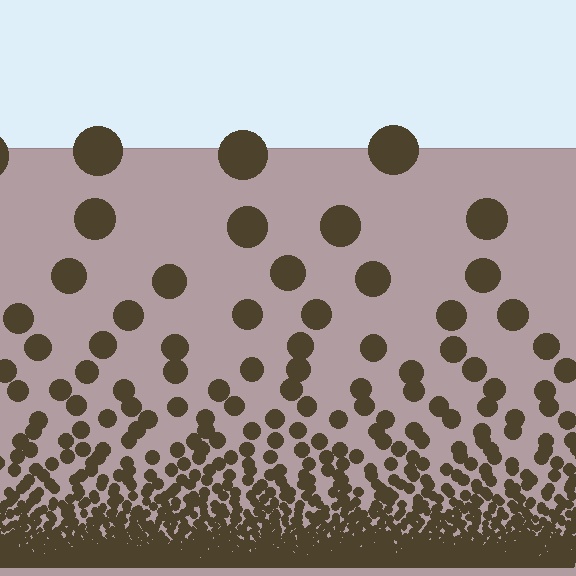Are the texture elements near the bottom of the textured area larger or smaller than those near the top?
Smaller. The gradient is inverted — elements near the bottom are smaller and denser.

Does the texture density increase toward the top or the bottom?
Density increases toward the bottom.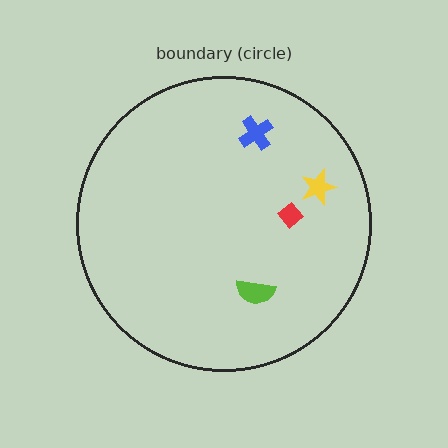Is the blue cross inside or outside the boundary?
Inside.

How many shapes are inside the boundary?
4 inside, 0 outside.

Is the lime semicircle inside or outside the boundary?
Inside.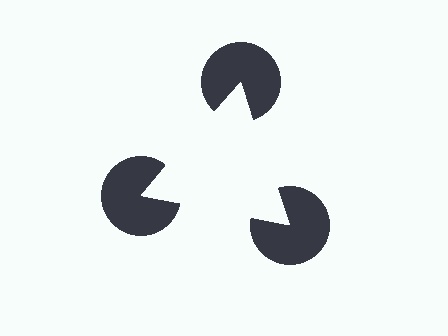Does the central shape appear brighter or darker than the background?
It typically appears slightly brighter than the background, even though no actual brightness change is drawn.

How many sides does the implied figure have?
3 sides.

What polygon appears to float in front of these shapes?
An illusory triangle — its edges are inferred from the aligned wedge cuts in the pac-man discs, not physically drawn.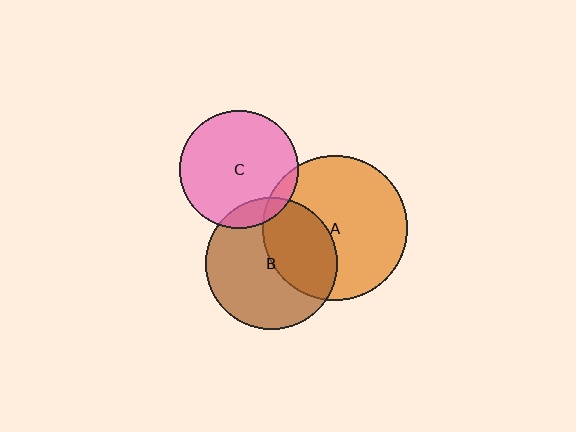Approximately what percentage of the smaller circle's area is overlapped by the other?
Approximately 10%.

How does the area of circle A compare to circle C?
Approximately 1.5 times.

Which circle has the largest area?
Circle A (orange).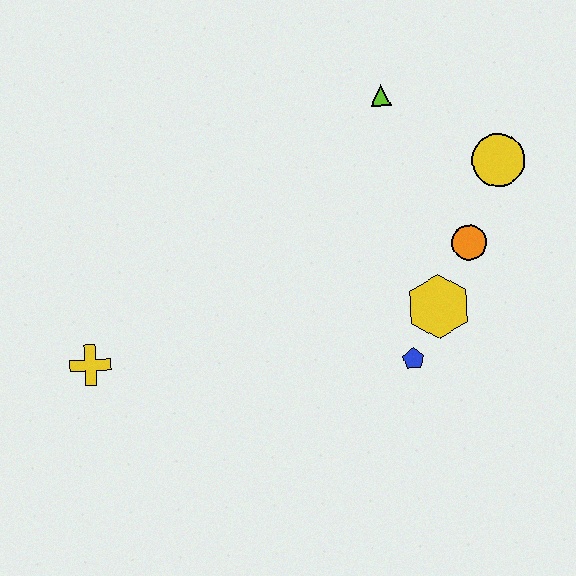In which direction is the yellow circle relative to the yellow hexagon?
The yellow circle is above the yellow hexagon.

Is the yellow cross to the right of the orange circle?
No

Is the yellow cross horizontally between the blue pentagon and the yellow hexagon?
No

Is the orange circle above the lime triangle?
No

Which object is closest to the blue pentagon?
The yellow hexagon is closest to the blue pentagon.